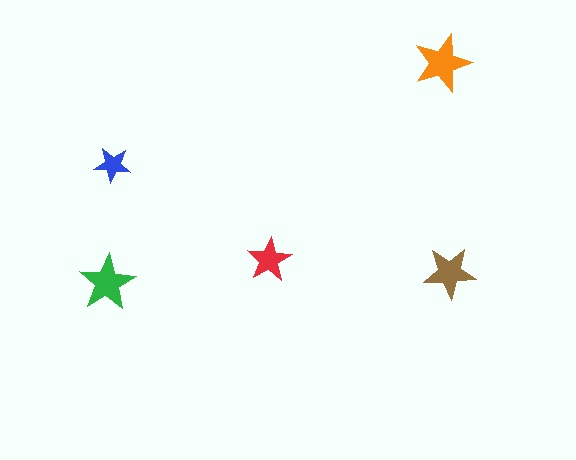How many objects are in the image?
There are 5 objects in the image.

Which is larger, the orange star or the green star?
The orange one.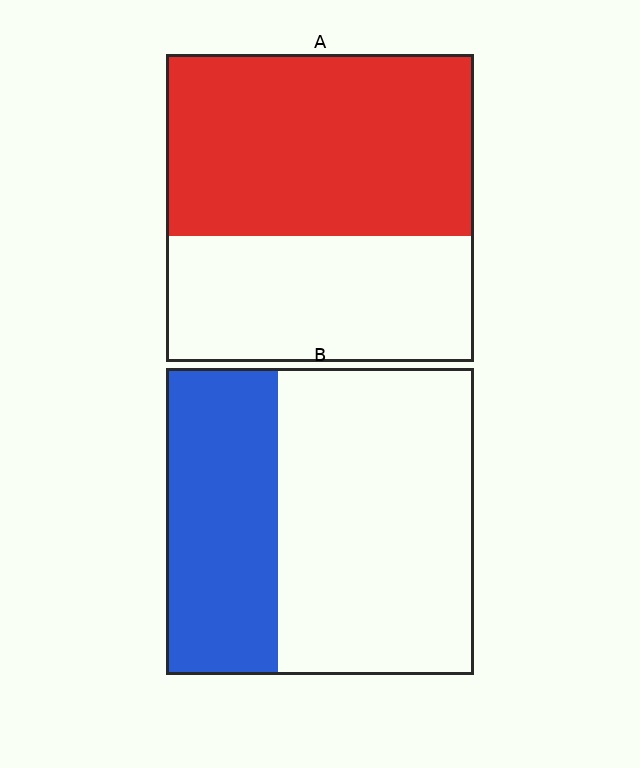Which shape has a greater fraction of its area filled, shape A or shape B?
Shape A.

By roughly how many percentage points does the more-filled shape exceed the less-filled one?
By roughly 25 percentage points (A over B).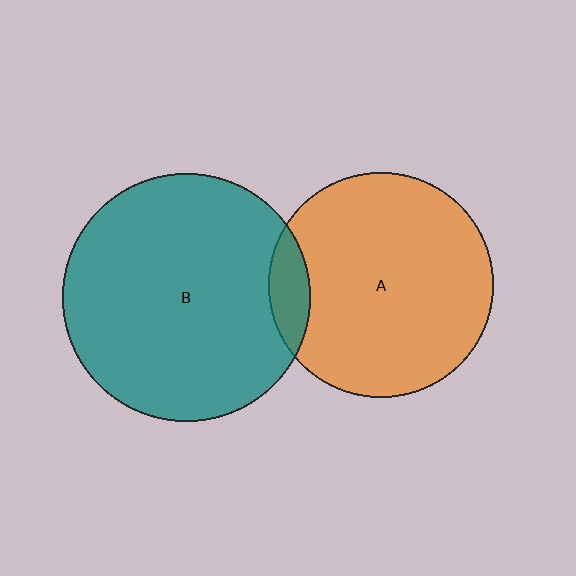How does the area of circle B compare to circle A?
Approximately 1.2 times.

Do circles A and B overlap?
Yes.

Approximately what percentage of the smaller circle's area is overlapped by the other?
Approximately 10%.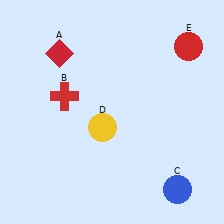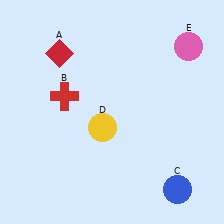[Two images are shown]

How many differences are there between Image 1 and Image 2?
There is 1 difference between the two images.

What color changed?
The circle (E) changed from red in Image 1 to pink in Image 2.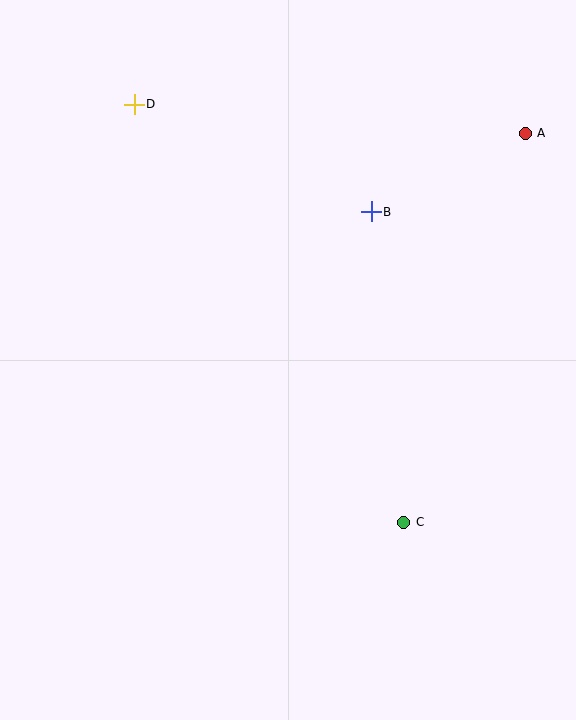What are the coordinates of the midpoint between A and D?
The midpoint between A and D is at (330, 119).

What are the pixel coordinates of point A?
Point A is at (525, 133).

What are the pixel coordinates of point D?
Point D is at (134, 104).